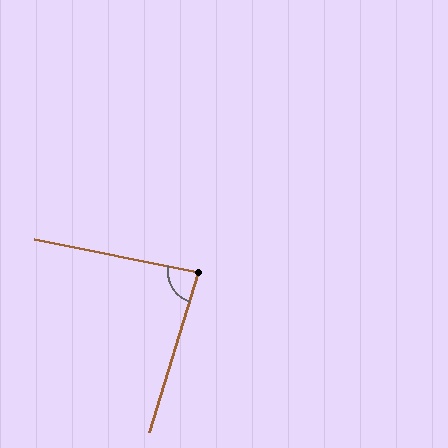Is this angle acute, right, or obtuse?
It is acute.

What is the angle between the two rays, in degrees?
Approximately 84 degrees.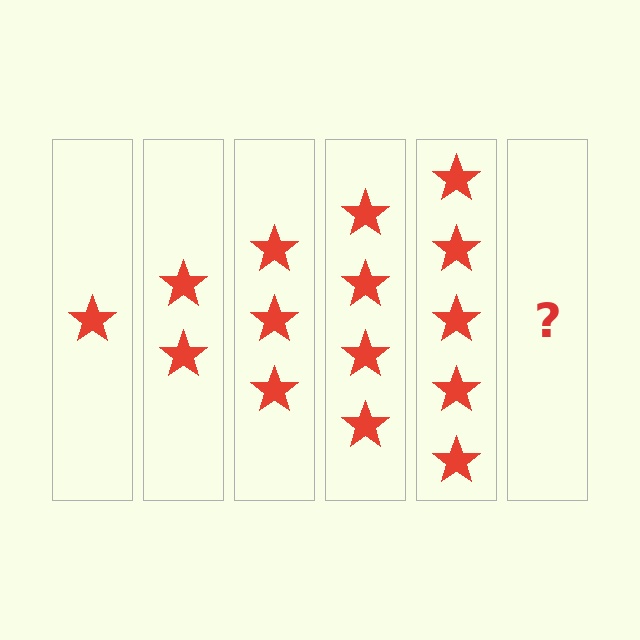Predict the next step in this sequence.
The next step is 6 stars.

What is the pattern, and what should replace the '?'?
The pattern is that each step adds one more star. The '?' should be 6 stars.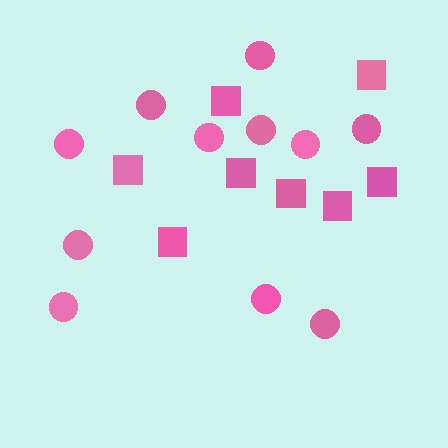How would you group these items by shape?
There are 2 groups: one group of squares (8) and one group of circles (11).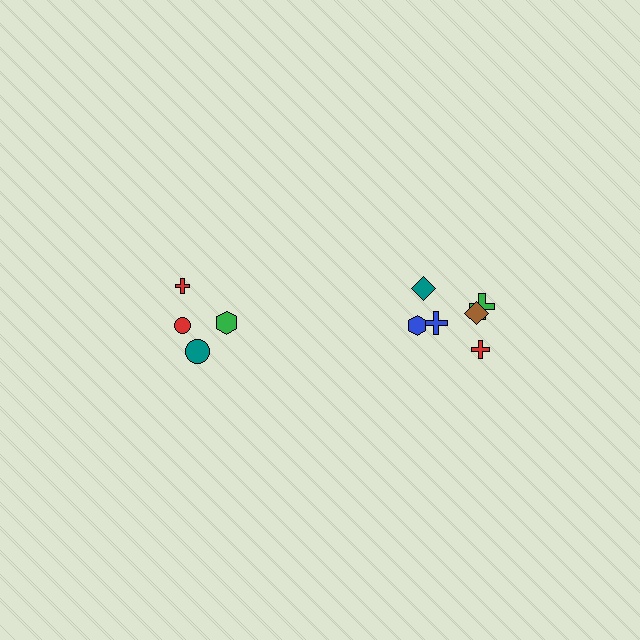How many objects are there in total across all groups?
There are 10 objects.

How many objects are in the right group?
There are 6 objects.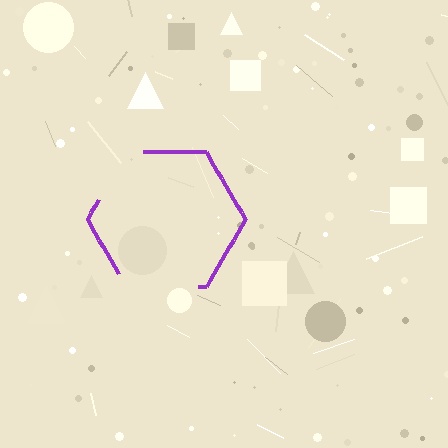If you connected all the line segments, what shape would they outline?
They would outline a hexagon.